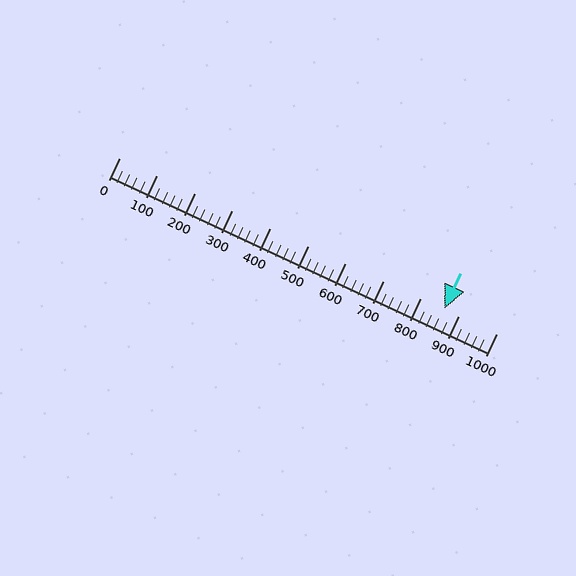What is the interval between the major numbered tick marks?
The major tick marks are spaced 100 units apart.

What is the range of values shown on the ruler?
The ruler shows values from 0 to 1000.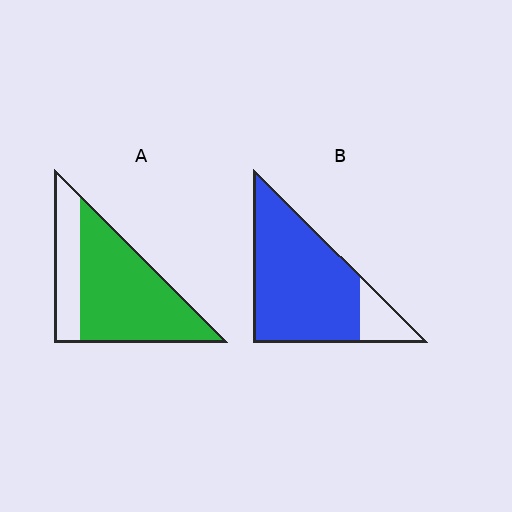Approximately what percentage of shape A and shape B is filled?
A is approximately 70% and B is approximately 85%.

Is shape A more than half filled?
Yes.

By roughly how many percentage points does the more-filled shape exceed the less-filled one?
By roughly 10 percentage points (B over A).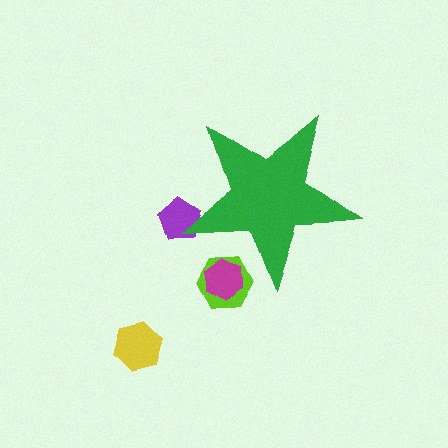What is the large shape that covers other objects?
A green star.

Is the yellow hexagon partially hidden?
No, the yellow hexagon is fully visible.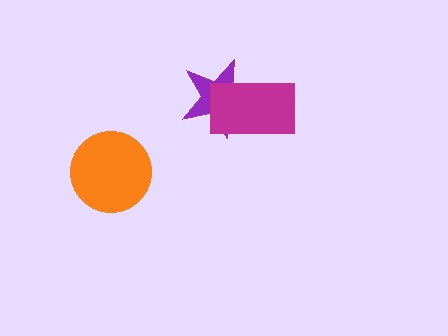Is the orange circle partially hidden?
No, no other shape covers it.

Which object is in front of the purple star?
The magenta rectangle is in front of the purple star.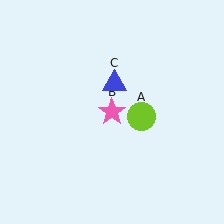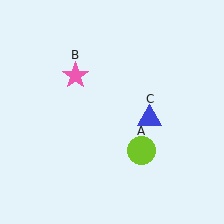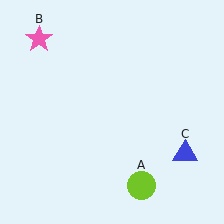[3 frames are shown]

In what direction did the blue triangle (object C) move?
The blue triangle (object C) moved down and to the right.